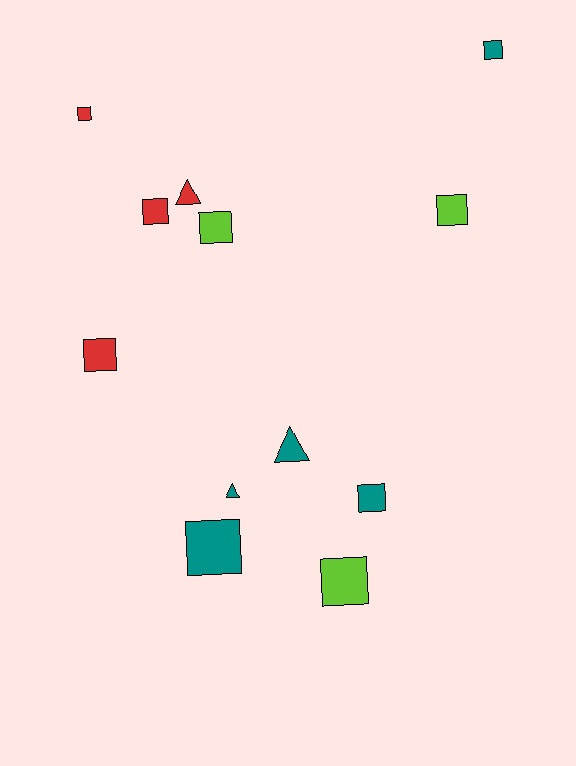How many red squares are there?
There are 3 red squares.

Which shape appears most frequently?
Square, with 9 objects.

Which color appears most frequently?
Teal, with 5 objects.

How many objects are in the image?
There are 12 objects.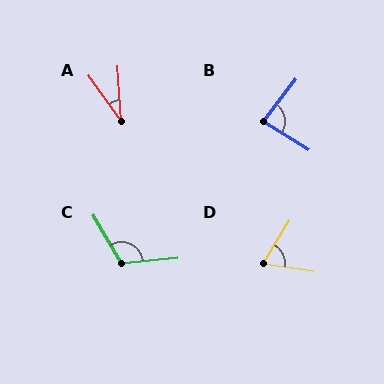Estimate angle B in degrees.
Approximately 84 degrees.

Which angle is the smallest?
A, at approximately 32 degrees.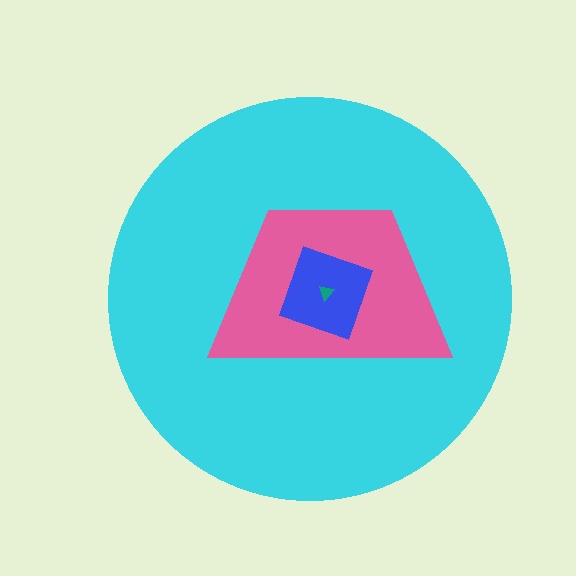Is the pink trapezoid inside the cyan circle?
Yes.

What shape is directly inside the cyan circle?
The pink trapezoid.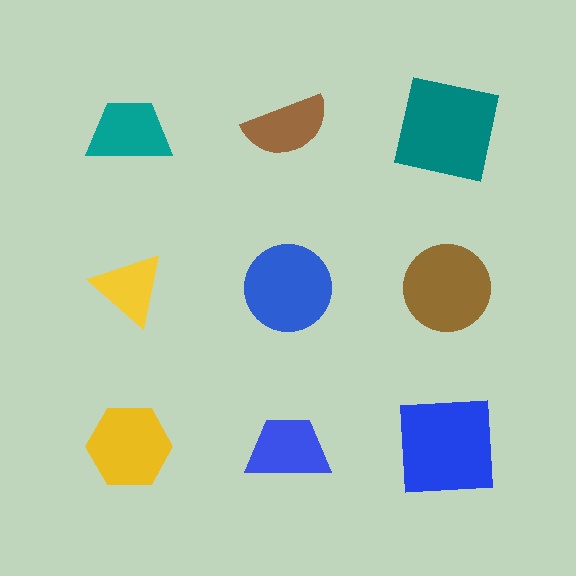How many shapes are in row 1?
3 shapes.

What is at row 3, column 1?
A yellow hexagon.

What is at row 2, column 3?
A brown circle.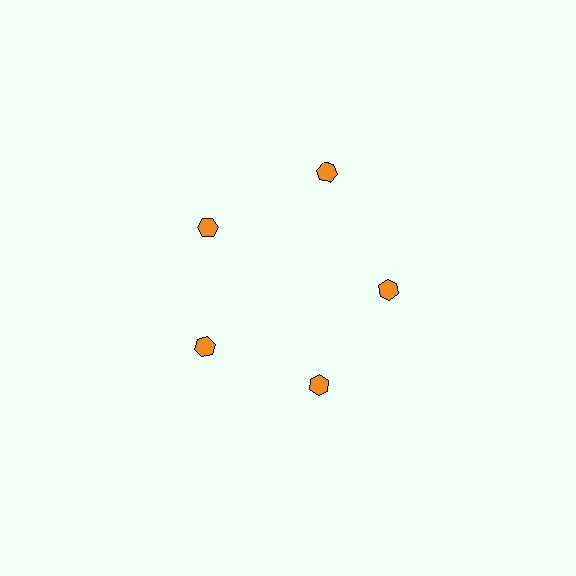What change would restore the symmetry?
The symmetry would be restored by moving it inward, back onto the ring so that all 5 hexagons sit at equal angles and equal distance from the center.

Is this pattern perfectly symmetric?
No. The 5 orange hexagons are arranged in a ring, but one element near the 1 o'clock position is pushed outward from the center, breaking the 5-fold rotational symmetry.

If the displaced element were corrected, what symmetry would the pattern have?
It would have 5-fold rotational symmetry — the pattern would map onto itself every 72 degrees.